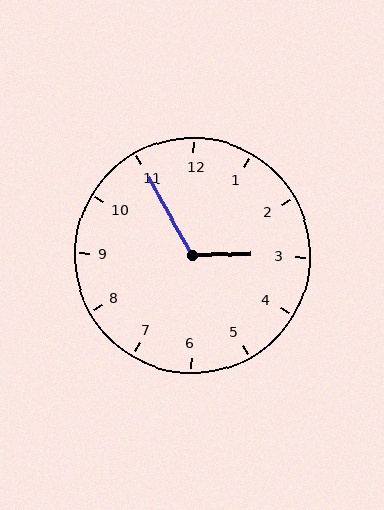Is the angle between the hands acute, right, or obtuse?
It is obtuse.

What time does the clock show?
2:55.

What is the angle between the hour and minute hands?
Approximately 118 degrees.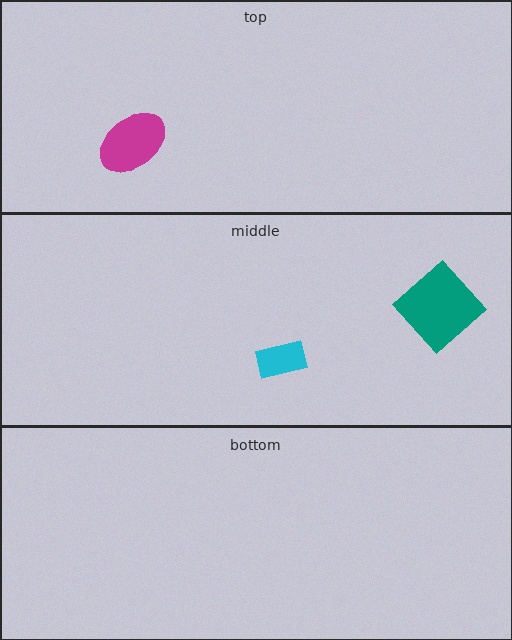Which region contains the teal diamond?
The middle region.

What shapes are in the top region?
The magenta ellipse.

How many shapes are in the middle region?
2.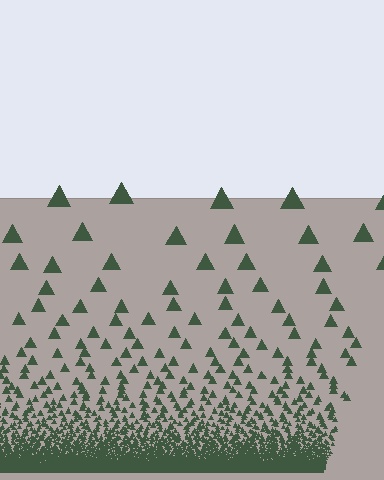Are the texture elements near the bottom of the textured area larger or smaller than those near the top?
Smaller. The gradient is inverted — elements near the bottom are smaller and denser.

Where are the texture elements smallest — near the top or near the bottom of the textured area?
Near the bottom.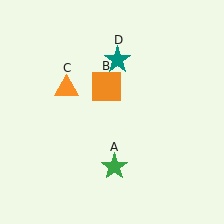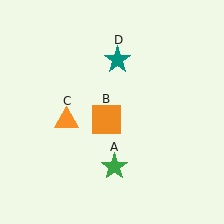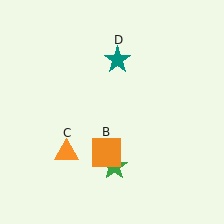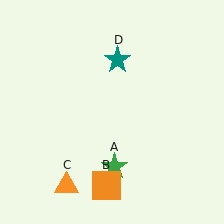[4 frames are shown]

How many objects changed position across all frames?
2 objects changed position: orange square (object B), orange triangle (object C).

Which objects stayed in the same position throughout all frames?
Green star (object A) and teal star (object D) remained stationary.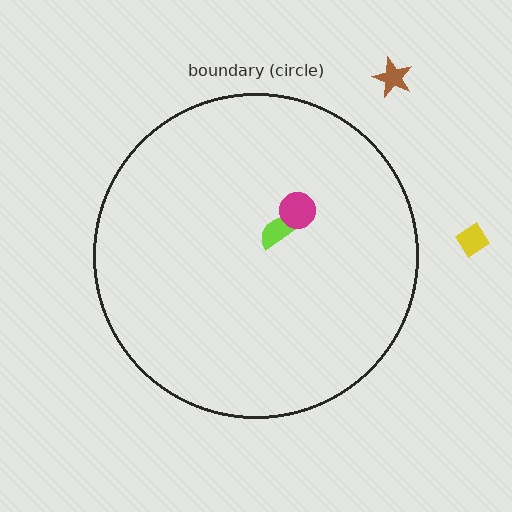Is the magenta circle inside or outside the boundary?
Inside.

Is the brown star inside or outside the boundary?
Outside.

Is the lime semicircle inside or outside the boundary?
Inside.